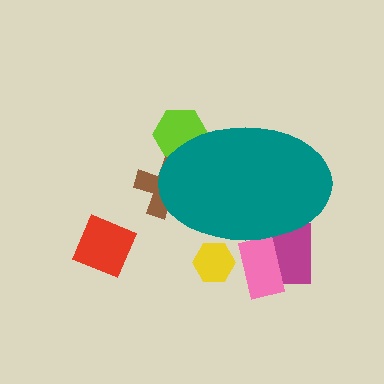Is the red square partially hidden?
No, the red square is fully visible.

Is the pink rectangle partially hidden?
Yes, the pink rectangle is partially hidden behind the teal ellipse.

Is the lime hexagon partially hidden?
Yes, the lime hexagon is partially hidden behind the teal ellipse.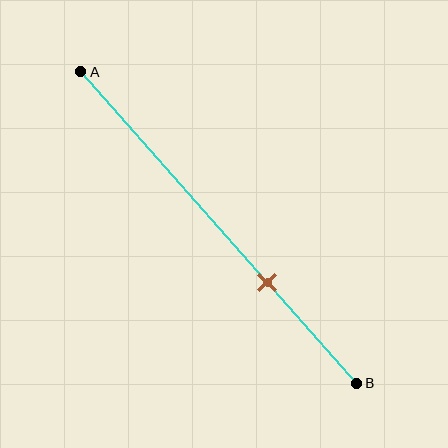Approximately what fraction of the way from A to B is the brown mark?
The brown mark is approximately 70% of the way from A to B.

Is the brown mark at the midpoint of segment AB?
No, the mark is at about 70% from A, not at the 50% midpoint.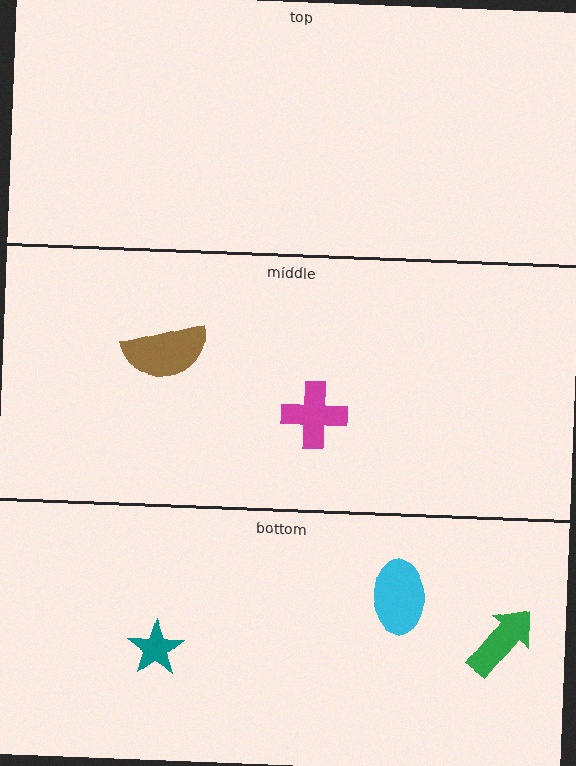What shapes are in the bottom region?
The teal star, the green arrow, the cyan ellipse.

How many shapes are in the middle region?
2.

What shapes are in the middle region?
The magenta cross, the brown semicircle.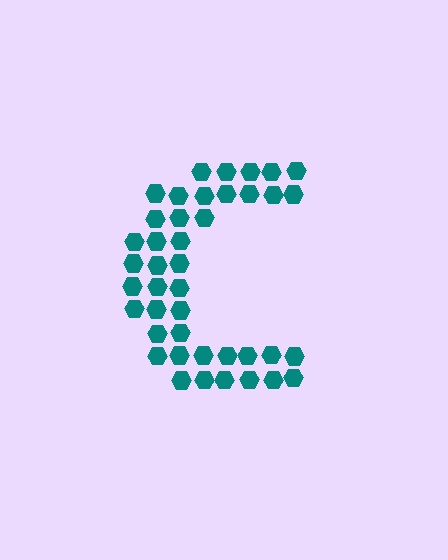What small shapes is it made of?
It is made of small hexagons.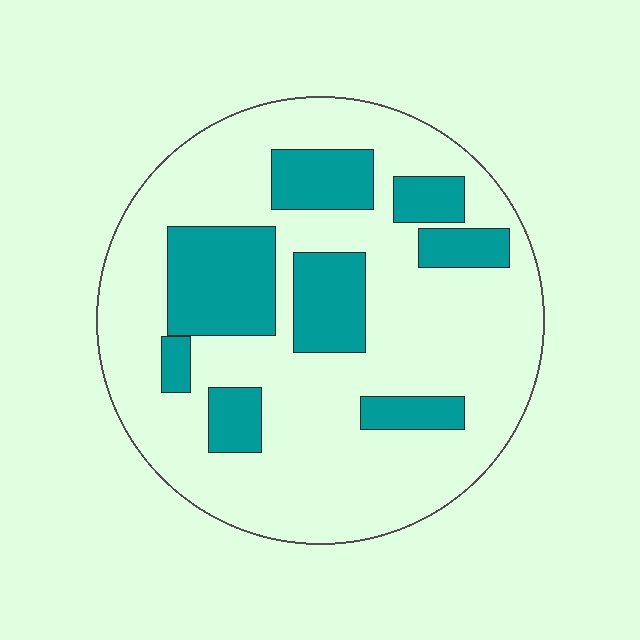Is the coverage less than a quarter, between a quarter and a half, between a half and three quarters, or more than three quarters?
Between a quarter and a half.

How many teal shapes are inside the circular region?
8.